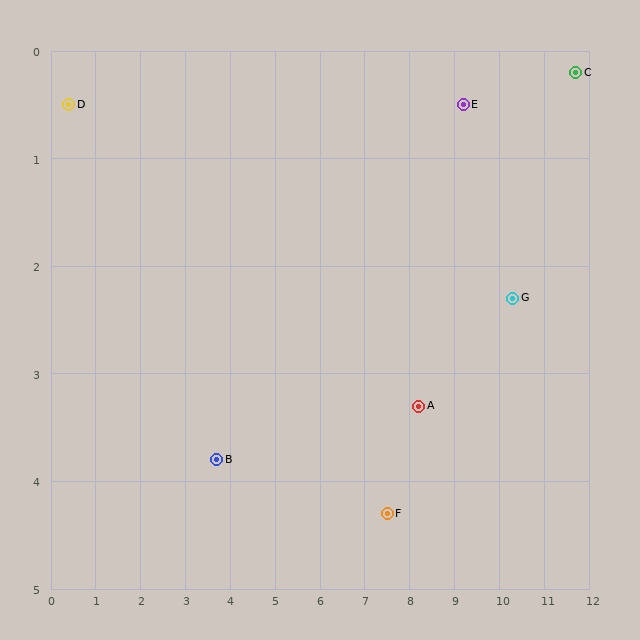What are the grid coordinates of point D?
Point D is at approximately (0.4, 0.5).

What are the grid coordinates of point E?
Point E is at approximately (9.2, 0.5).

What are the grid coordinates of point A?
Point A is at approximately (8.2, 3.3).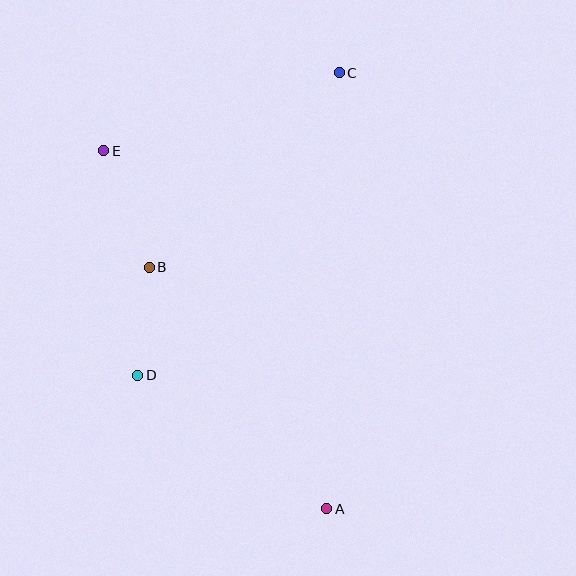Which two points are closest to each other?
Points B and D are closest to each other.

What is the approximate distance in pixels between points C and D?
The distance between C and D is approximately 363 pixels.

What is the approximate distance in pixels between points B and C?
The distance between B and C is approximately 272 pixels.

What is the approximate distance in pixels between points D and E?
The distance between D and E is approximately 227 pixels.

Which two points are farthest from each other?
Points A and C are farthest from each other.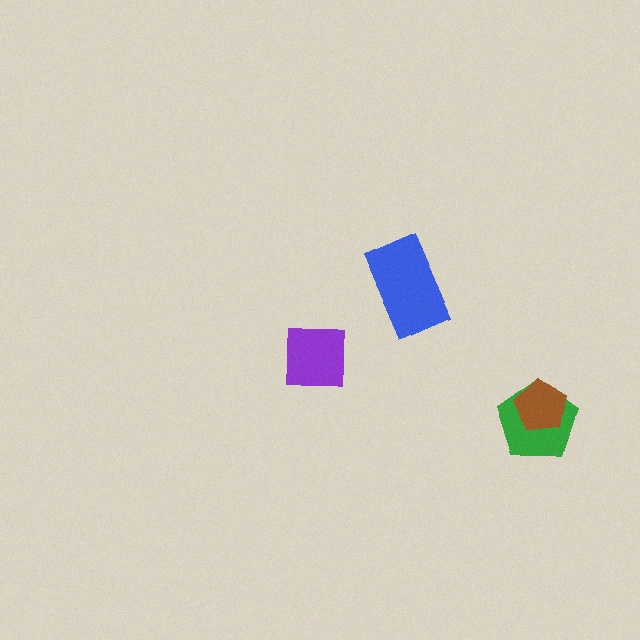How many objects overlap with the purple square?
0 objects overlap with the purple square.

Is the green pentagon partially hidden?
Yes, it is partially covered by another shape.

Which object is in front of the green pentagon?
The brown pentagon is in front of the green pentagon.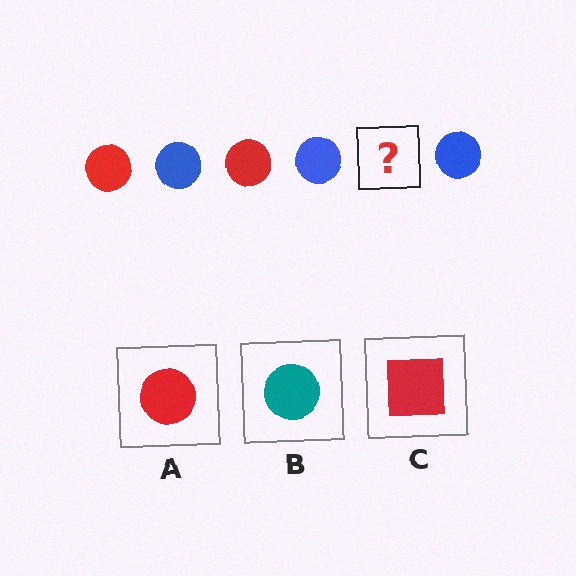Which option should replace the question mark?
Option A.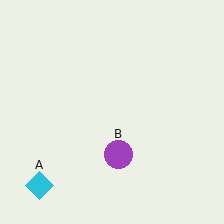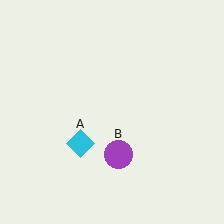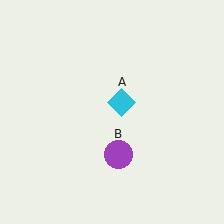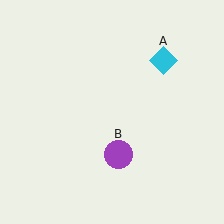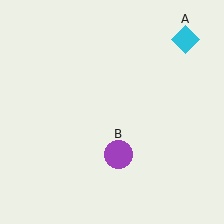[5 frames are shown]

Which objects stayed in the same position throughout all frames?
Purple circle (object B) remained stationary.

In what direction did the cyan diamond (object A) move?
The cyan diamond (object A) moved up and to the right.